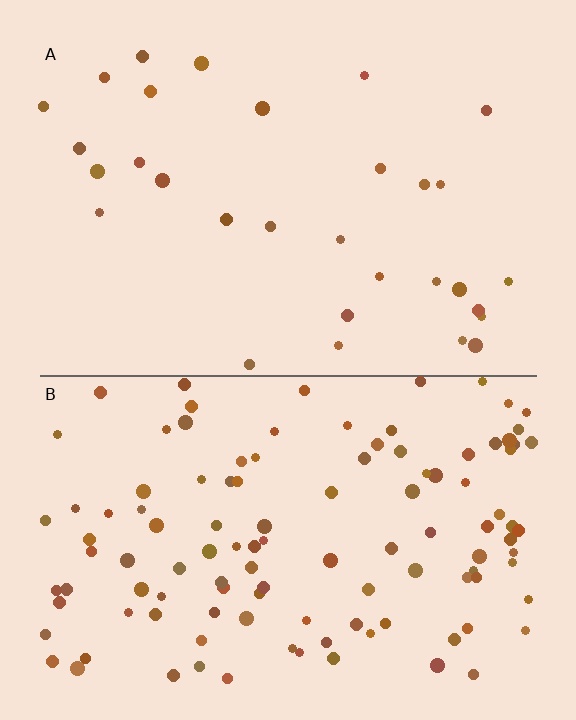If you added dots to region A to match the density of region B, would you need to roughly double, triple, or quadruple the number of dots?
Approximately quadruple.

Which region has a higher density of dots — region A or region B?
B (the bottom).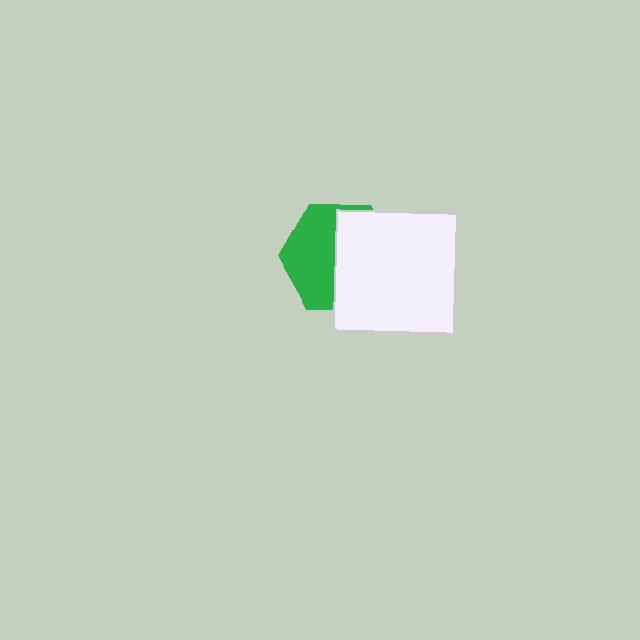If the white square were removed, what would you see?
You would see the complete green hexagon.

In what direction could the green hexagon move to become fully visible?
The green hexagon could move left. That would shift it out from behind the white square entirely.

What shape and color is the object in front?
The object in front is a white square.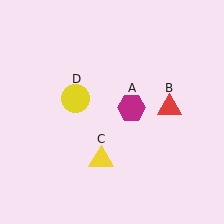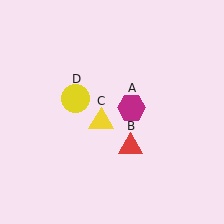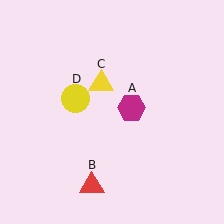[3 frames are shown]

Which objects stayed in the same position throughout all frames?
Magenta hexagon (object A) and yellow circle (object D) remained stationary.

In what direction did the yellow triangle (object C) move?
The yellow triangle (object C) moved up.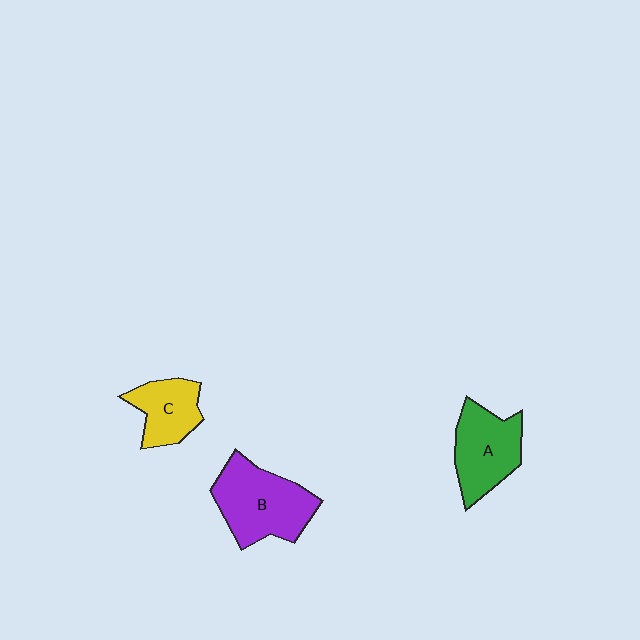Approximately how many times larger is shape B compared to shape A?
Approximately 1.2 times.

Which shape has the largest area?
Shape B (purple).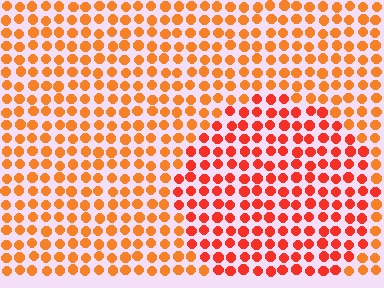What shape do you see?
I see a circle.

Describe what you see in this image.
The image is filled with small orange elements in a uniform arrangement. A circle-shaped region is visible where the elements are tinted to a slightly different hue, forming a subtle color boundary.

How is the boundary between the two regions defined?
The boundary is defined purely by a slight shift in hue (about 23 degrees). Spacing, size, and orientation are identical on both sides.